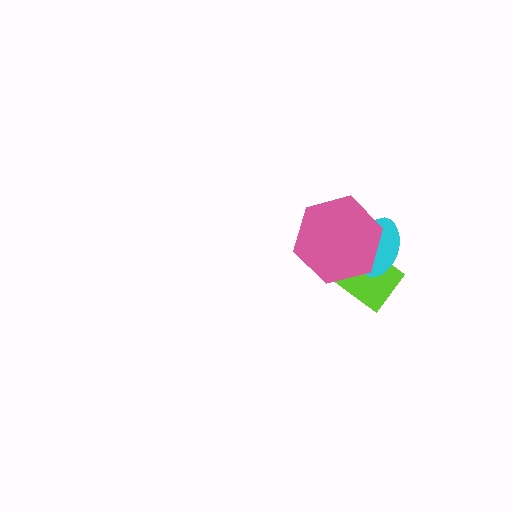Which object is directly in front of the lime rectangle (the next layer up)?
The cyan ellipse is directly in front of the lime rectangle.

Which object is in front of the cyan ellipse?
The pink hexagon is in front of the cyan ellipse.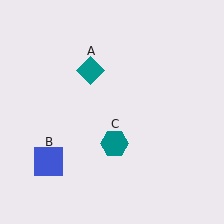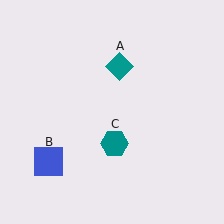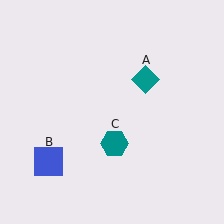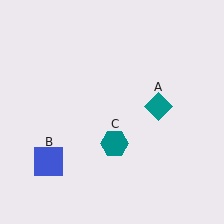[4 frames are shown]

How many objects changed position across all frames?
1 object changed position: teal diamond (object A).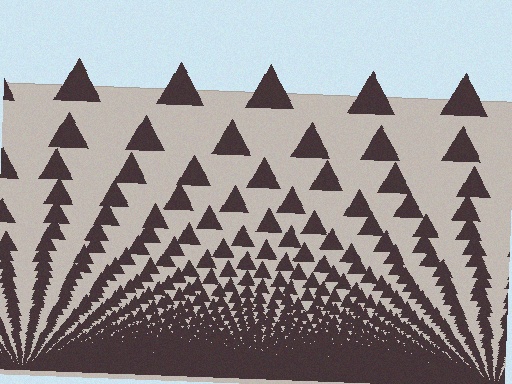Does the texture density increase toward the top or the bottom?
Density increases toward the bottom.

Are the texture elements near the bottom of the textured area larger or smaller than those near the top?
Smaller. The gradient is inverted — elements near the bottom are smaller and denser.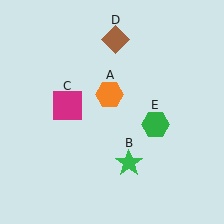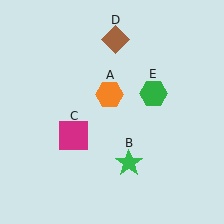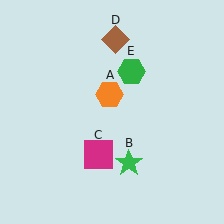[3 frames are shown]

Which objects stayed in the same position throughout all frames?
Orange hexagon (object A) and green star (object B) and brown diamond (object D) remained stationary.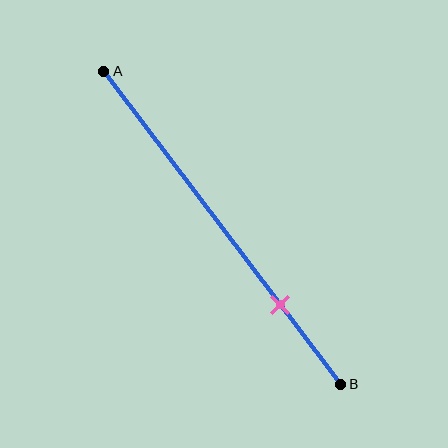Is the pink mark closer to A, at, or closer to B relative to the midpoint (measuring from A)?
The pink mark is closer to point B than the midpoint of segment AB.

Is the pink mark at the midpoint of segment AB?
No, the mark is at about 75% from A, not at the 50% midpoint.